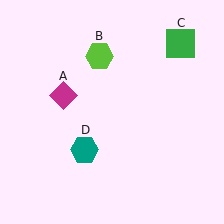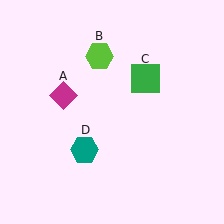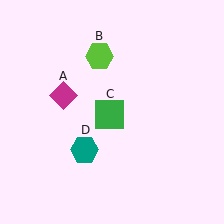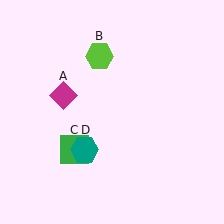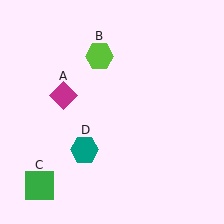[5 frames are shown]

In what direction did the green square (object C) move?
The green square (object C) moved down and to the left.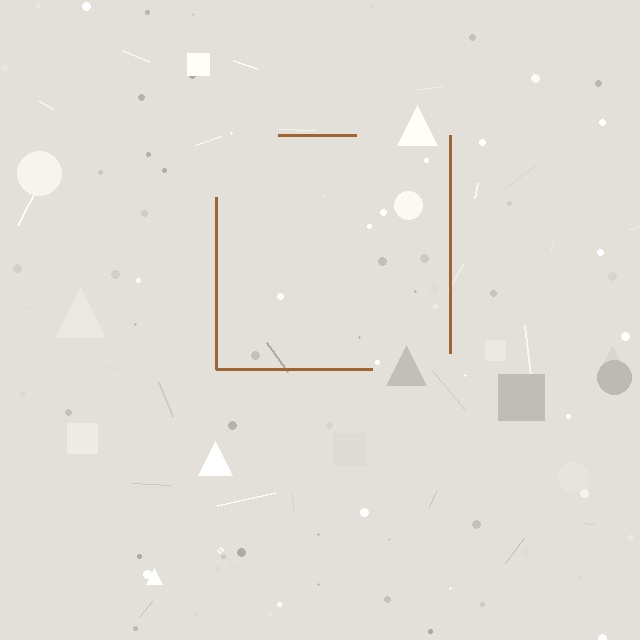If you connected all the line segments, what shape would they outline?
They would outline a square.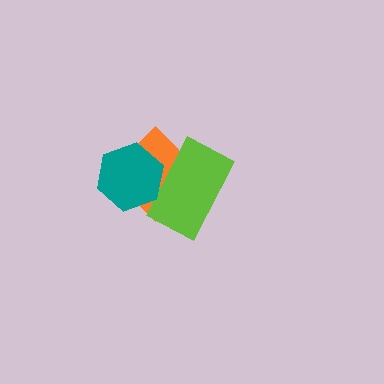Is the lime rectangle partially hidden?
Yes, it is partially covered by another shape.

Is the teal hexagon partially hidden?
No, no other shape covers it.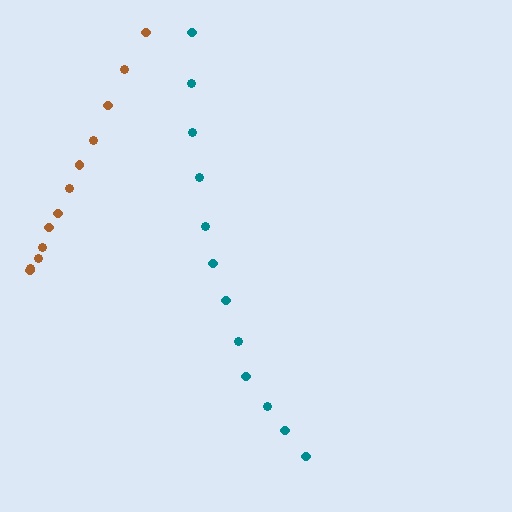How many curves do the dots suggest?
There are 2 distinct paths.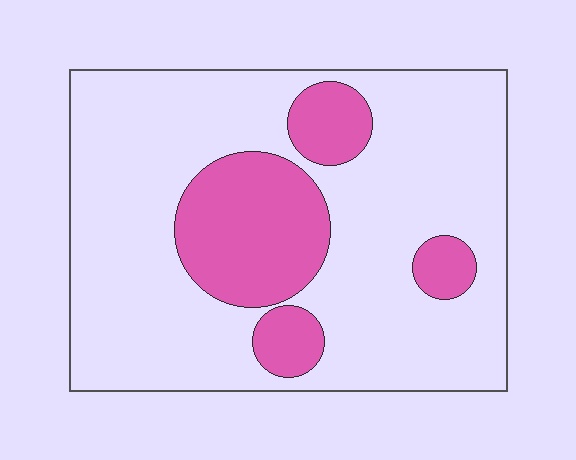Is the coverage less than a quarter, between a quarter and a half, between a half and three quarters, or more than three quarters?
Less than a quarter.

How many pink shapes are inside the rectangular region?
4.